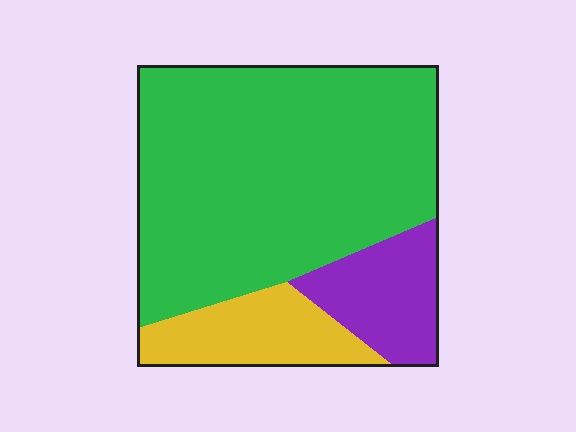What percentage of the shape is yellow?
Yellow covers 15% of the shape.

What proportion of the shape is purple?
Purple covers 15% of the shape.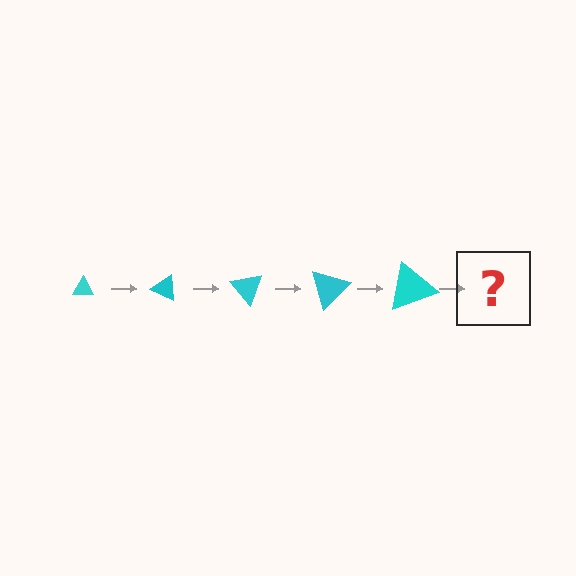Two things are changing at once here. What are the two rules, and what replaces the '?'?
The two rules are that the triangle grows larger each step and it rotates 25 degrees each step. The '?' should be a triangle, larger than the previous one and rotated 125 degrees from the start.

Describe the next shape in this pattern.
It should be a triangle, larger than the previous one and rotated 125 degrees from the start.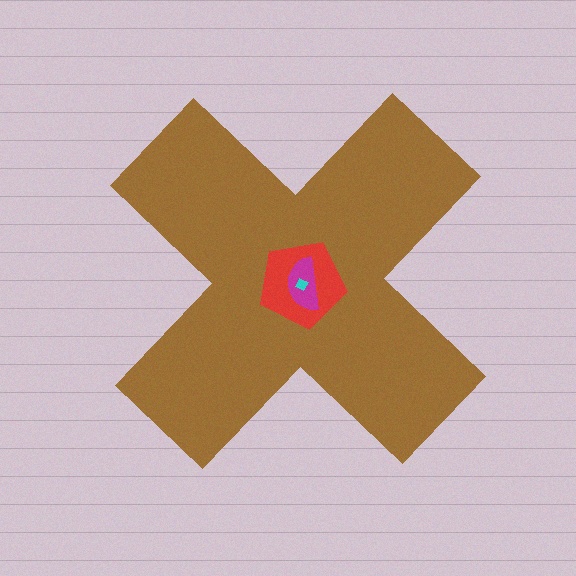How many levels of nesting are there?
4.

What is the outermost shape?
The brown cross.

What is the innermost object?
The cyan diamond.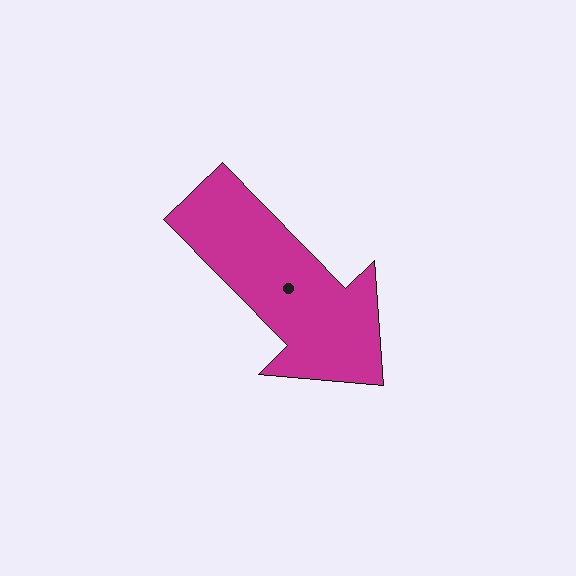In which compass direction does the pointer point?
Southeast.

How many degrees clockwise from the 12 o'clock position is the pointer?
Approximately 136 degrees.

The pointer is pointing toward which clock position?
Roughly 5 o'clock.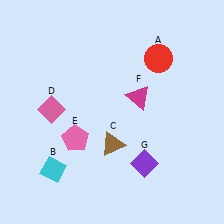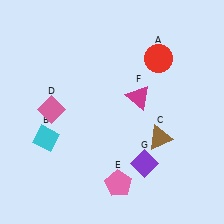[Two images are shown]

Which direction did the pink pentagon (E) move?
The pink pentagon (E) moved down.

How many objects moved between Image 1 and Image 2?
3 objects moved between the two images.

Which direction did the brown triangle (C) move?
The brown triangle (C) moved right.